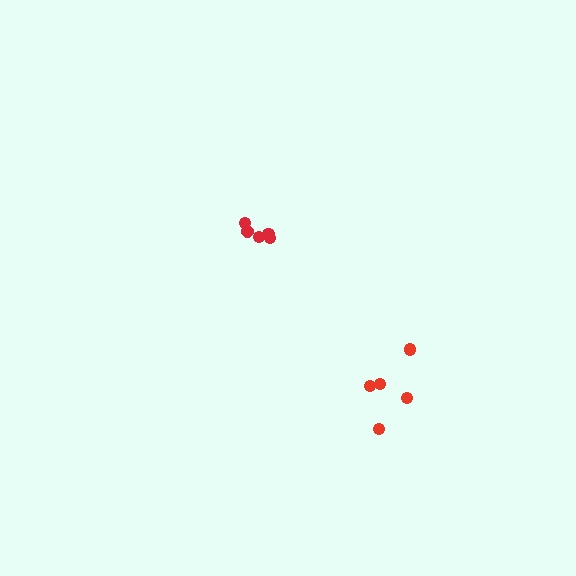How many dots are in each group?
Group 1: 5 dots, Group 2: 5 dots (10 total).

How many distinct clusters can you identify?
There are 2 distinct clusters.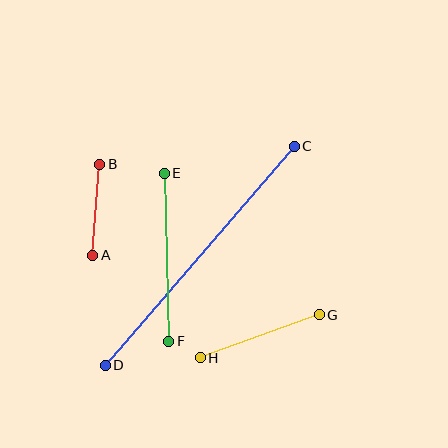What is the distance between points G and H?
The distance is approximately 127 pixels.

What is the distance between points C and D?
The distance is approximately 289 pixels.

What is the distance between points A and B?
The distance is approximately 91 pixels.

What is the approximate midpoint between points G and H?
The midpoint is at approximately (260, 336) pixels.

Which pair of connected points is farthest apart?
Points C and D are farthest apart.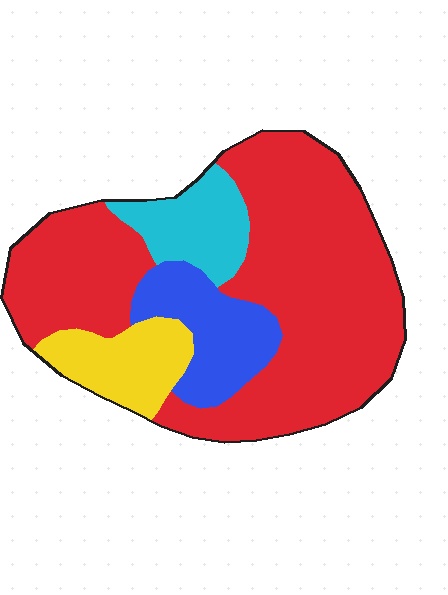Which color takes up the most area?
Red, at roughly 65%.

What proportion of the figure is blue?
Blue covers around 15% of the figure.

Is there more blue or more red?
Red.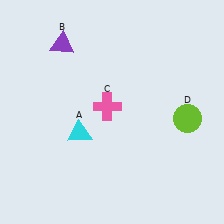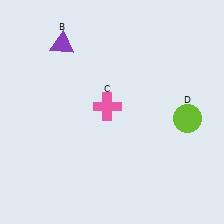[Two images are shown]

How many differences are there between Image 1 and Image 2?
There is 1 difference between the two images.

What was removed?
The cyan triangle (A) was removed in Image 2.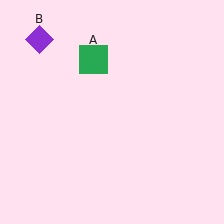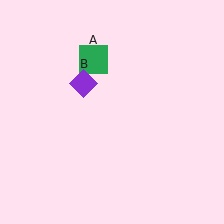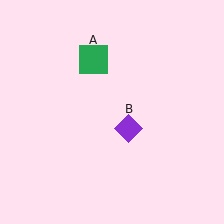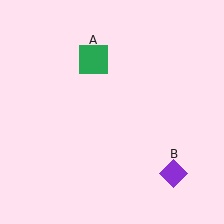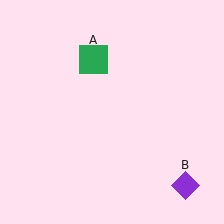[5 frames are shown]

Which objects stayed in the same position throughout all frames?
Green square (object A) remained stationary.